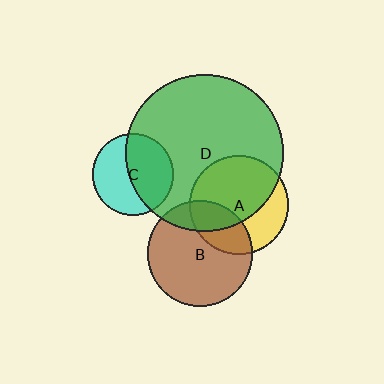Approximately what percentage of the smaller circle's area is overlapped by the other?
Approximately 50%.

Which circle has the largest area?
Circle D (green).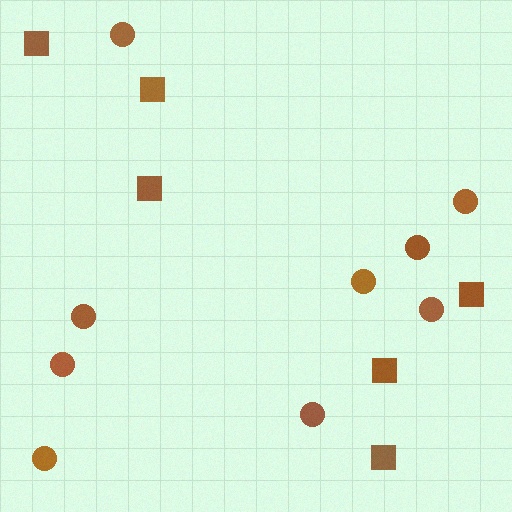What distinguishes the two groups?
There are 2 groups: one group of circles (9) and one group of squares (6).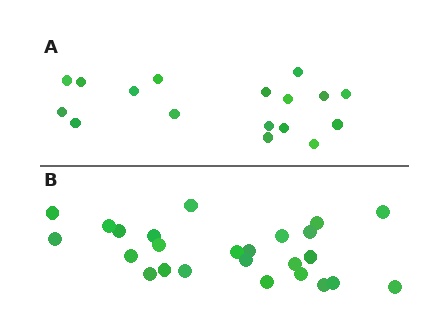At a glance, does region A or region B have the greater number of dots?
Region B (the bottom region) has more dots.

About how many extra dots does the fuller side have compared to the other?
Region B has roughly 8 or so more dots than region A.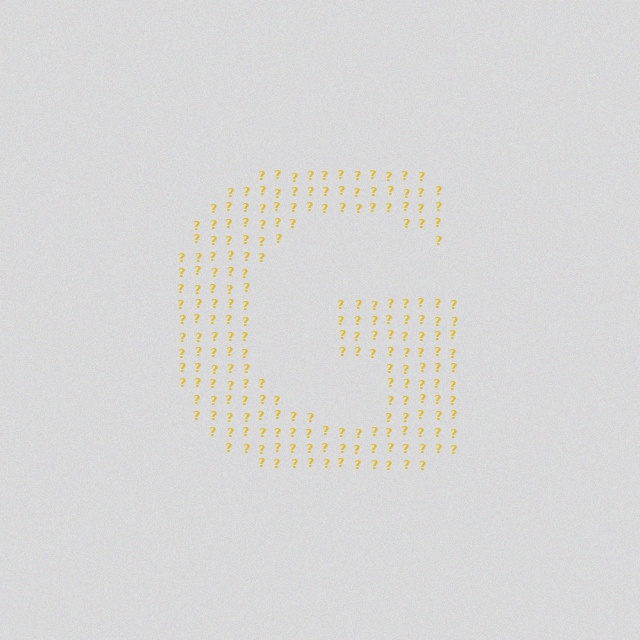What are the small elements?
The small elements are question marks.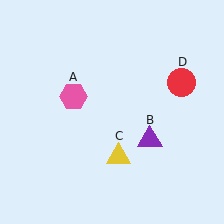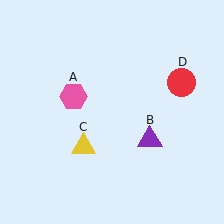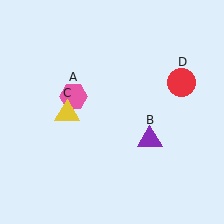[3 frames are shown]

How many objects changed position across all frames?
1 object changed position: yellow triangle (object C).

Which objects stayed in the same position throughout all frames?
Pink hexagon (object A) and purple triangle (object B) and red circle (object D) remained stationary.